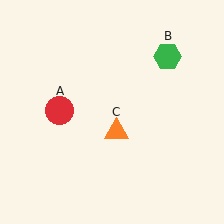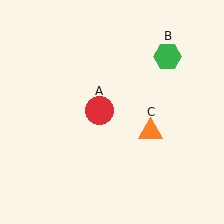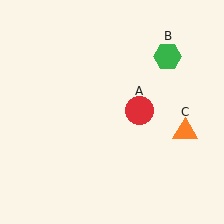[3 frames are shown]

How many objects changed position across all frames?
2 objects changed position: red circle (object A), orange triangle (object C).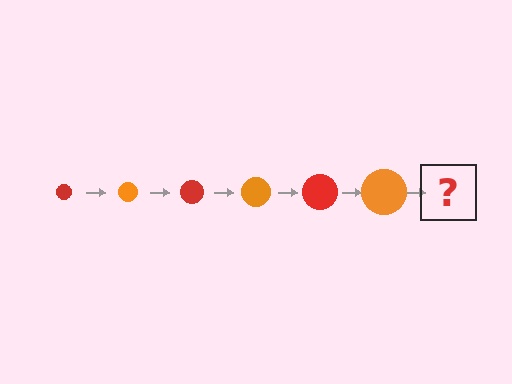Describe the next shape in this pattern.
It should be a red circle, larger than the previous one.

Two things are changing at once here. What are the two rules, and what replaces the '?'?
The two rules are that the circle grows larger each step and the color cycles through red and orange. The '?' should be a red circle, larger than the previous one.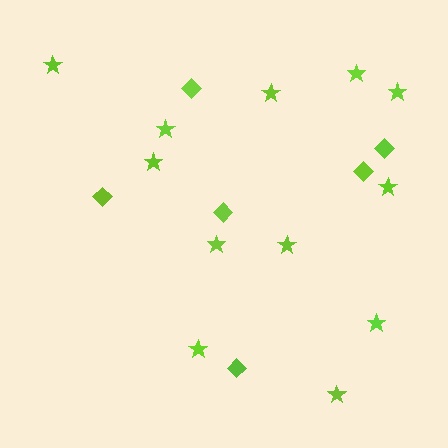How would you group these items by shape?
There are 2 groups: one group of stars (12) and one group of diamonds (6).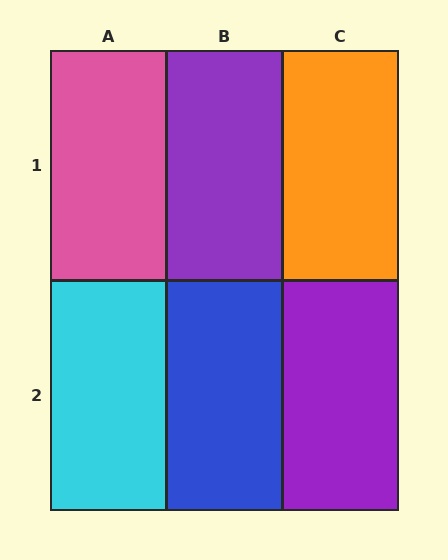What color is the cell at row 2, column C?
Purple.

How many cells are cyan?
1 cell is cyan.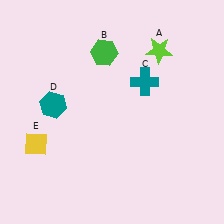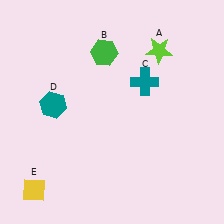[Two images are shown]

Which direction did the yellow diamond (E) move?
The yellow diamond (E) moved down.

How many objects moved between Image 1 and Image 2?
1 object moved between the two images.